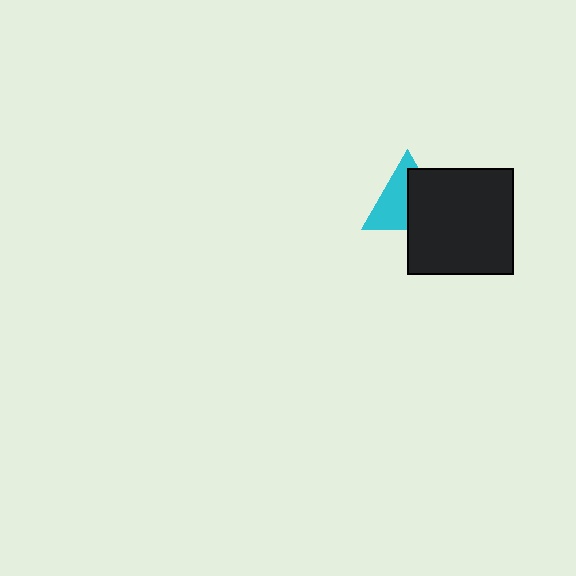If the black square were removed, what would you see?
You would see the complete cyan triangle.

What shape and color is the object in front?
The object in front is a black square.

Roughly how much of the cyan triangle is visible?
About half of it is visible (roughly 53%).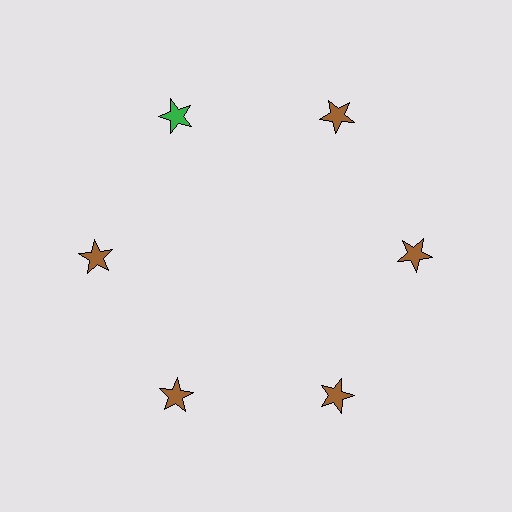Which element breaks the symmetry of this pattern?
The green star at roughly the 11 o'clock position breaks the symmetry. All other shapes are brown stars.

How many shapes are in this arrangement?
There are 6 shapes arranged in a ring pattern.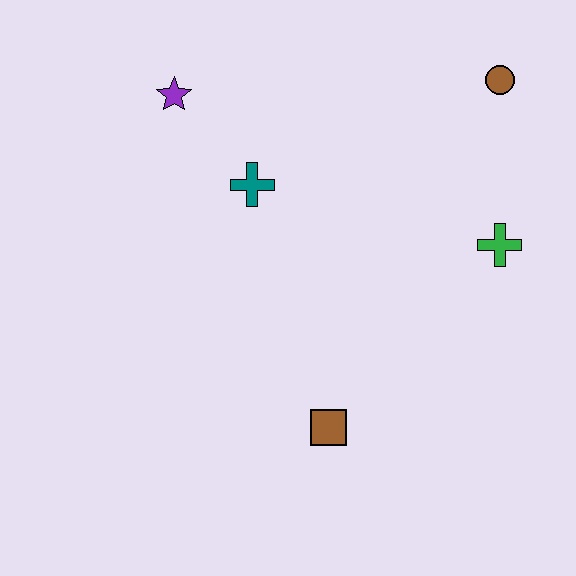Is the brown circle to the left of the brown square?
No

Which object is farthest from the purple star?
The brown square is farthest from the purple star.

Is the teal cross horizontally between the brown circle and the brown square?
No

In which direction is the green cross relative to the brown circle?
The green cross is below the brown circle.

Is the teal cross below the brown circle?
Yes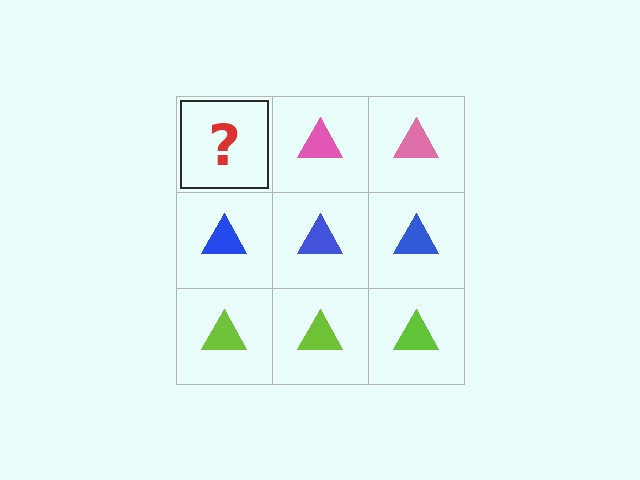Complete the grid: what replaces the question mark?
The question mark should be replaced with a pink triangle.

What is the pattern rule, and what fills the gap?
The rule is that each row has a consistent color. The gap should be filled with a pink triangle.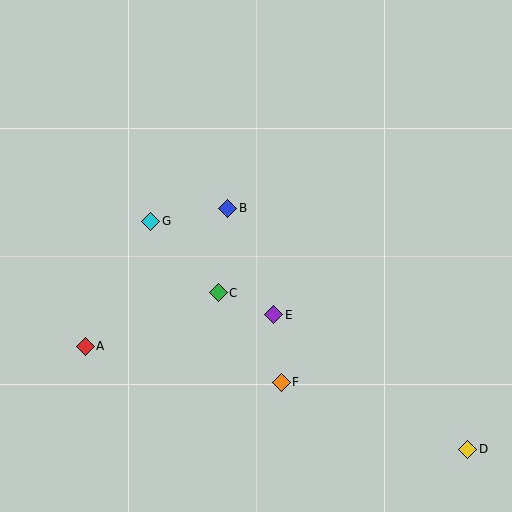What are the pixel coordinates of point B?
Point B is at (228, 208).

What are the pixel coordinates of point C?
Point C is at (218, 293).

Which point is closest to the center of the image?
Point C at (218, 293) is closest to the center.